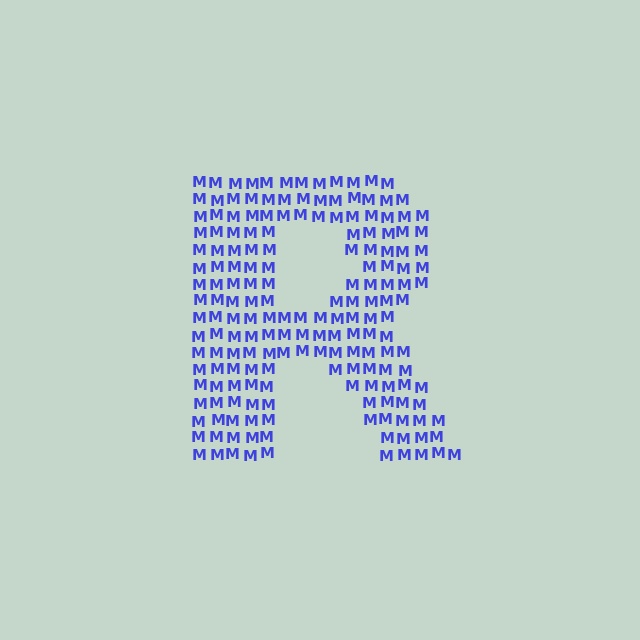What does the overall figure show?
The overall figure shows the letter R.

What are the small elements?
The small elements are letter M's.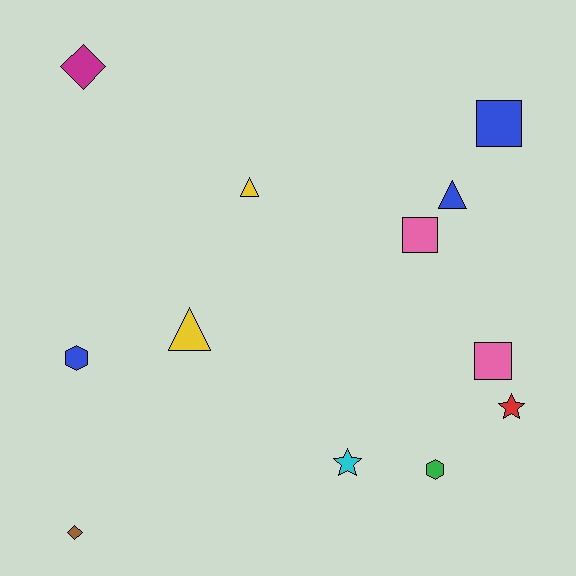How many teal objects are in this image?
There are no teal objects.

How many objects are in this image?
There are 12 objects.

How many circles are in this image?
There are no circles.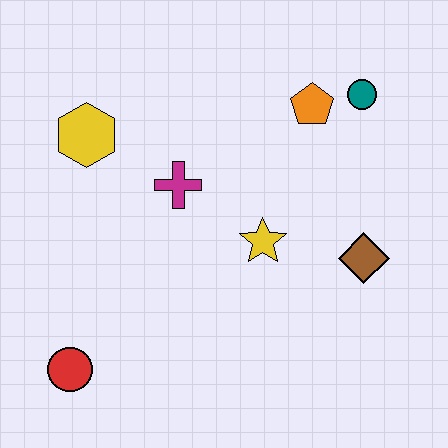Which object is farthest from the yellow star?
The red circle is farthest from the yellow star.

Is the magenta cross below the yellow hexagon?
Yes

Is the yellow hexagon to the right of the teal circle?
No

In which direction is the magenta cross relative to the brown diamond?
The magenta cross is to the left of the brown diamond.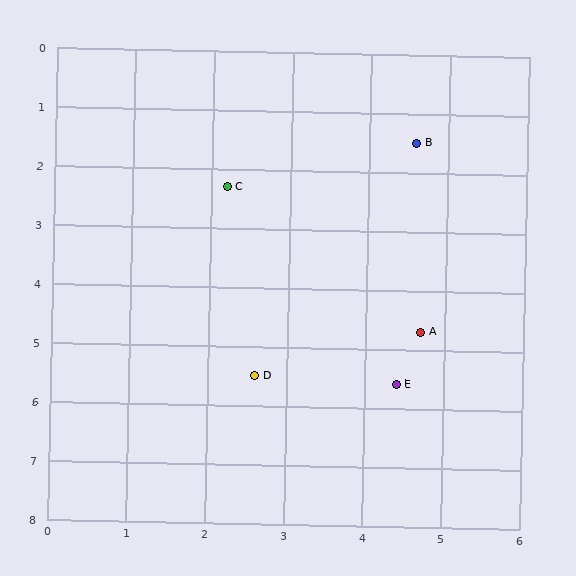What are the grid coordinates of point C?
Point C is at approximately (2.2, 2.3).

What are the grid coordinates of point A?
Point A is at approximately (4.7, 4.7).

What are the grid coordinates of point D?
Point D is at approximately (2.6, 5.5).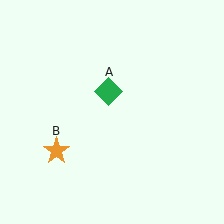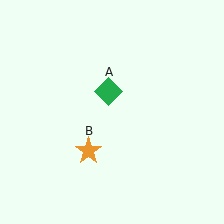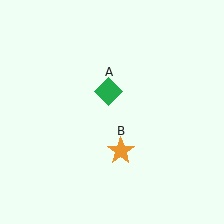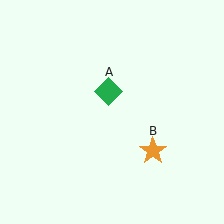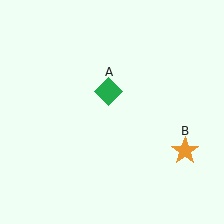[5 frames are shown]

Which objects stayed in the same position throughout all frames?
Green diamond (object A) remained stationary.